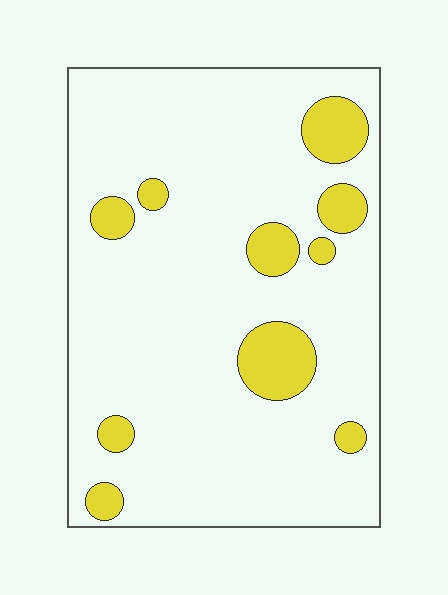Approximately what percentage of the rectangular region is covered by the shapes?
Approximately 15%.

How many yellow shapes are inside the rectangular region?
10.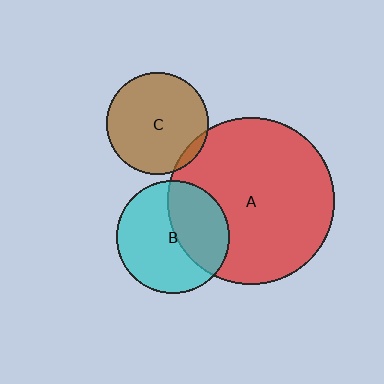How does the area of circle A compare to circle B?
Approximately 2.2 times.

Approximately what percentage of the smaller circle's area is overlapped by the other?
Approximately 40%.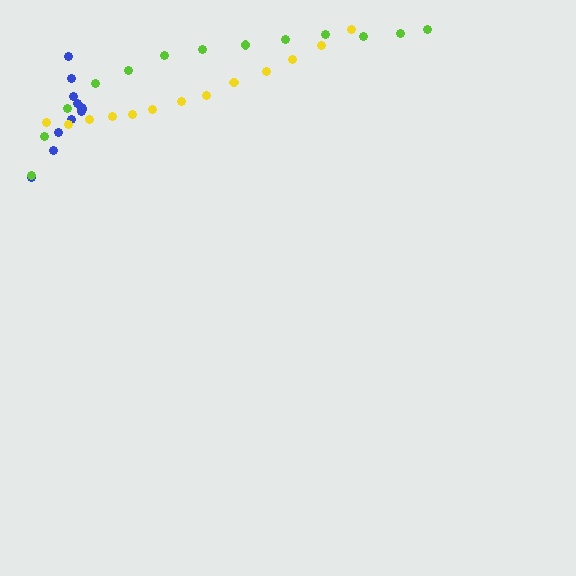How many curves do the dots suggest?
There are 3 distinct paths.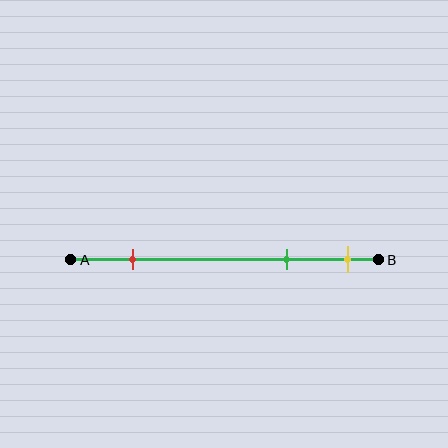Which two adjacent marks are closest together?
The green and yellow marks are the closest adjacent pair.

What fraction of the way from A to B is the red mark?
The red mark is approximately 20% (0.2) of the way from A to B.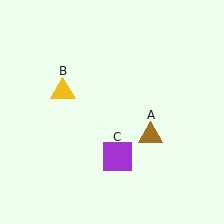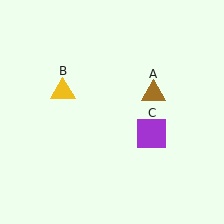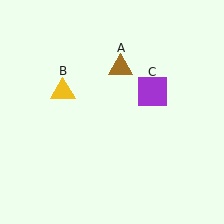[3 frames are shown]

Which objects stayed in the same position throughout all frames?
Yellow triangle (object B) remained stationary.